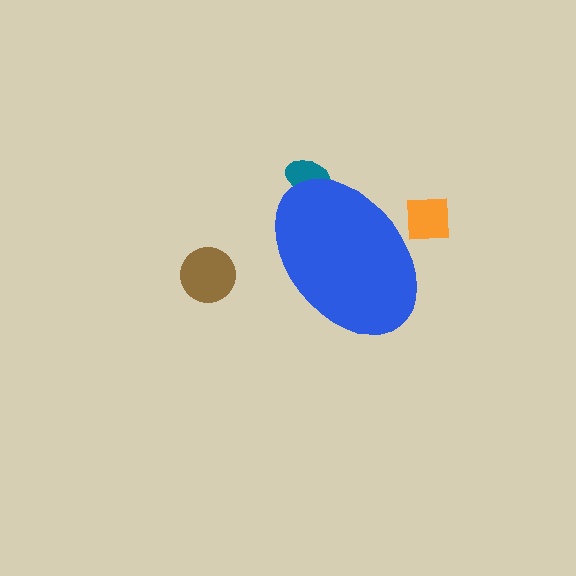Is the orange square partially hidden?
Yes, the orange square is partially hidden behind the blue ellipse.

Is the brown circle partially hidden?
No, the brown circle is fully visible.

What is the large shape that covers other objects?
A blue ellipse.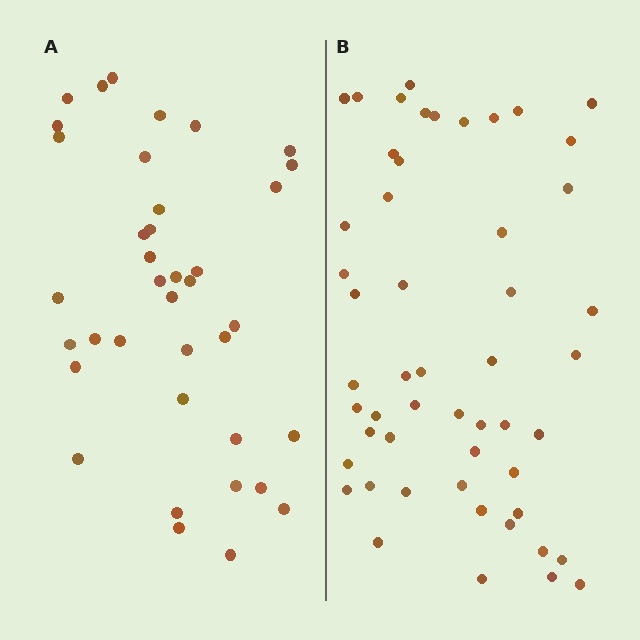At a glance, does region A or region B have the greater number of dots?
Region B (the right region) has more dots.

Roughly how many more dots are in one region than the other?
Region B has approximately 15 more dots than region A.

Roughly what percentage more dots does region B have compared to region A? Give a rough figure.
About 35% more.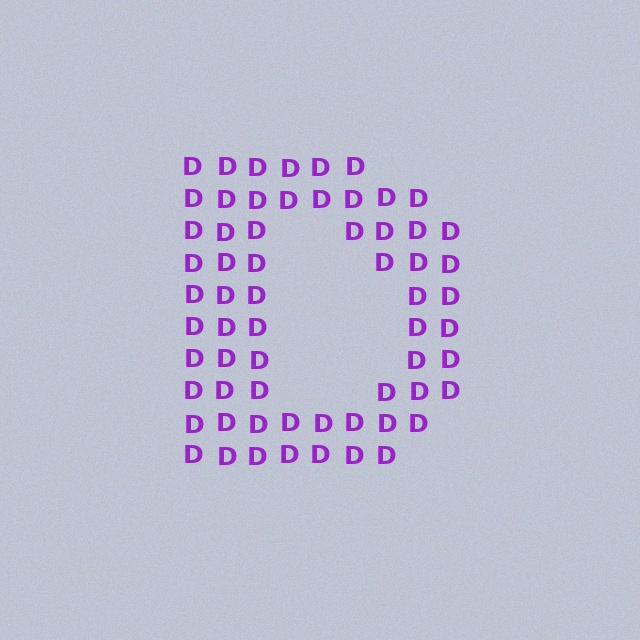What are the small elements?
The small elements are letter D's.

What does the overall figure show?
The overall figure shows the letter D.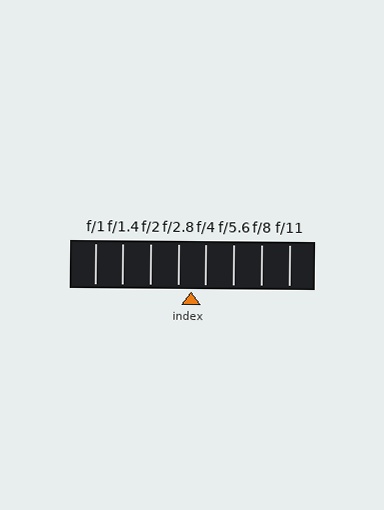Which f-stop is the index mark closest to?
The index mark is closest to f/2.8.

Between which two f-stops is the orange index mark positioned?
The index mark is between f/2.8 and f/4.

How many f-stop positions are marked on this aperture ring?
There are 8 f-stop positions marked.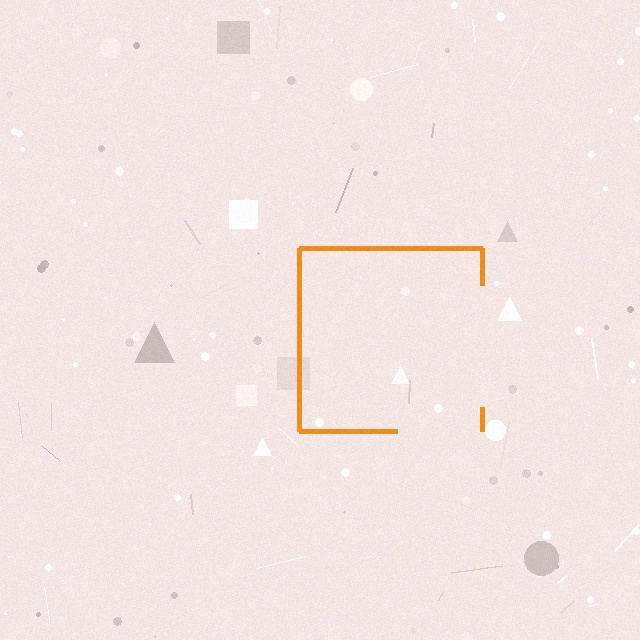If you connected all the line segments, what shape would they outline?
They would outline a square.